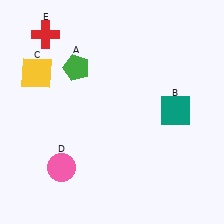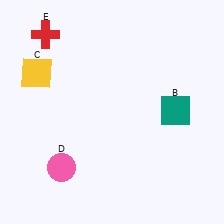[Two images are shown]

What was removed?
The green pentagon (A) was removed in Image 2.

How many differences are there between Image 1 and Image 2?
There is 1 difference between the two images.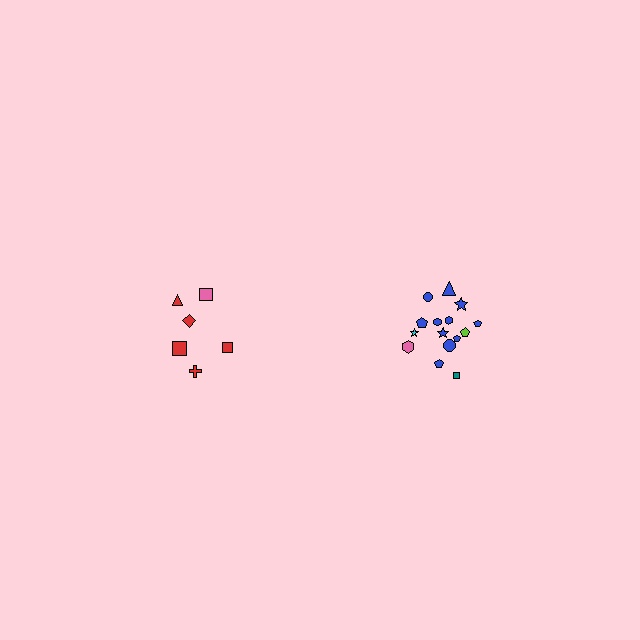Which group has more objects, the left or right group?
The right group.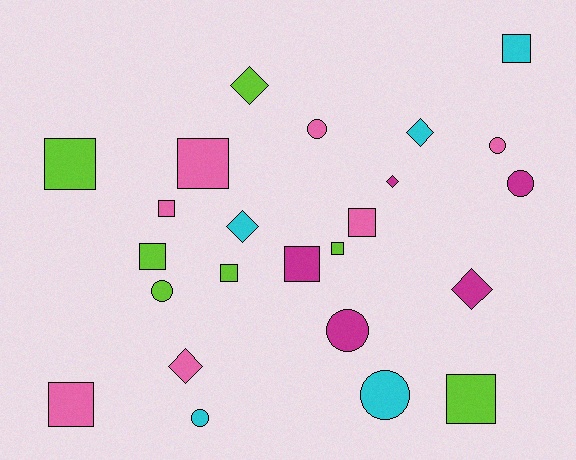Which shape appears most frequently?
Square, with 11 objects.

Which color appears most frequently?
Lime, with 7 objects.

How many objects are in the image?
There are 24 objects.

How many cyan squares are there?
There is 1 cyan square.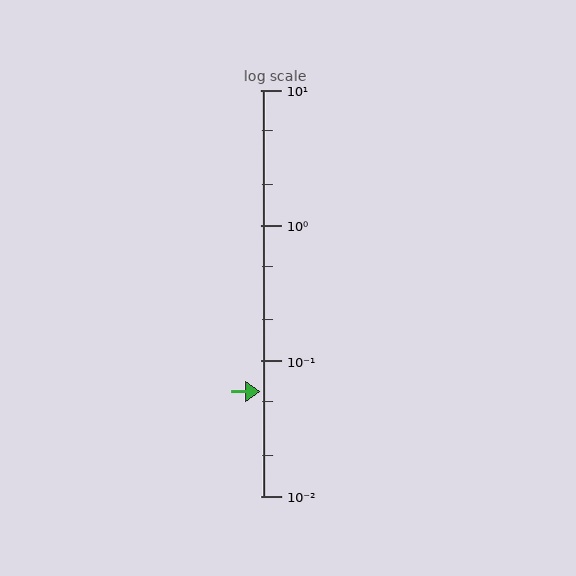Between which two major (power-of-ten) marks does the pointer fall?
The pointer is between 0.01 and 0.1.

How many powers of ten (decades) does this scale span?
The scale spans 3 decades, from 0.01 to 10.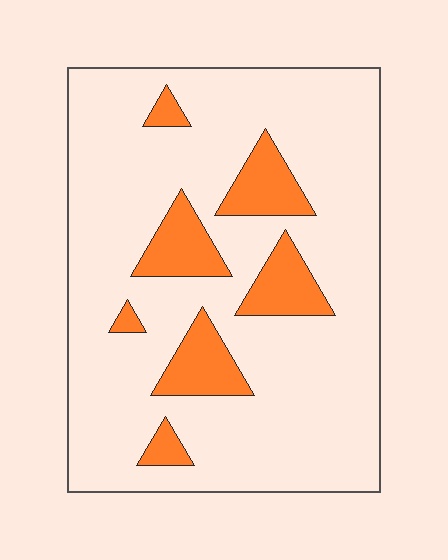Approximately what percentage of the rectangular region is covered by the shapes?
Approximately 15%.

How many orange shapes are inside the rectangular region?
7.